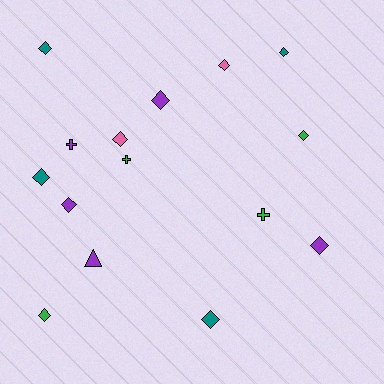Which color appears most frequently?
Purple, with 5 objects.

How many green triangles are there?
There are no green triangles.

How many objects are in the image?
There are 15 objects.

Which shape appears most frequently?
Diamond, with 11 objects.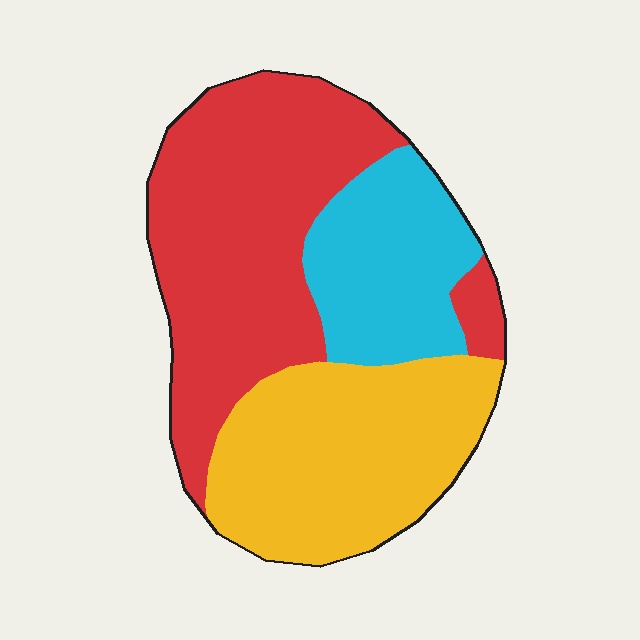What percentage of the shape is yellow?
Yellow takes up between a third and a half of the shape.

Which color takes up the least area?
Cyan, at roughly 20%.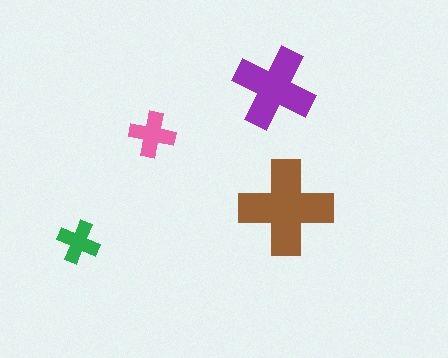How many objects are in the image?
There are 4 objects in the image.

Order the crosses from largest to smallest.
the brown one, the purple one, the pink one, the green one.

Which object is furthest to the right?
The brown cross is rightmost.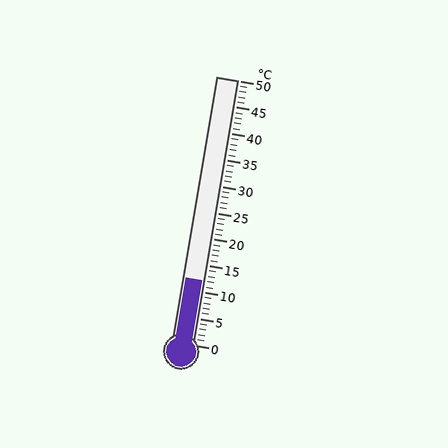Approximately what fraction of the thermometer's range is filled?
The thermometer is filled to approximately 25% of its range.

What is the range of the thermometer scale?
The thermometer scale ranges from 0°C to 50°C.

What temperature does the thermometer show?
The thermometer shows approximately 12°C.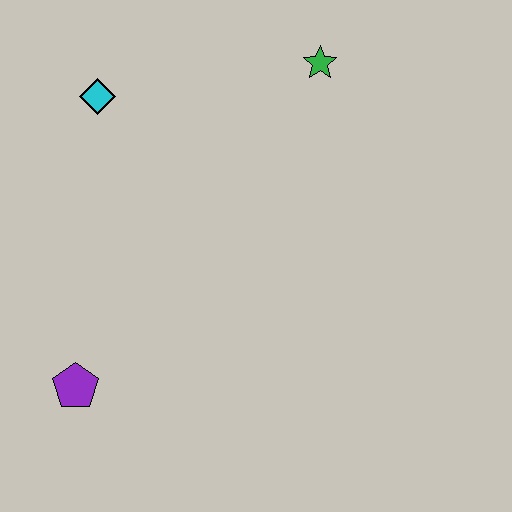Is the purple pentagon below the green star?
Yes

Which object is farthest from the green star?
The purple pentagon is farthest from the green star.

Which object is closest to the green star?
The cyan diamond is closest to the green star.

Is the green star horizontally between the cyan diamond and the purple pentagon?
No